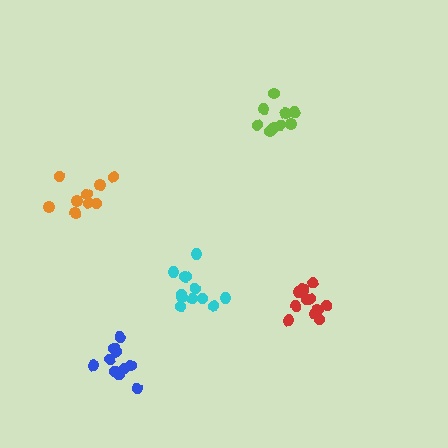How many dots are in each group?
Group 1: 12 dots, Group 2: 9 dots, Group 3: 11 dots, Group 4: 12 dots, Group 5: 10 dots (54 total).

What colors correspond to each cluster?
The clusters are colored: cyan, orange, lime, red, blue.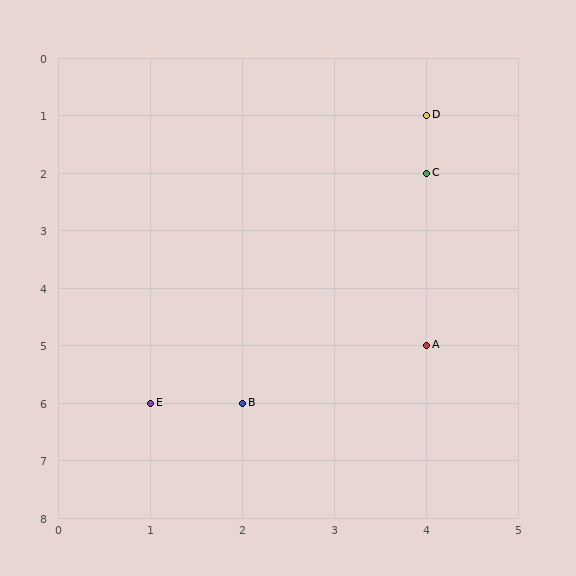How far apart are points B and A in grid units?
Points B and A are 2 columns and 1 row apart (about 2.2 grid units diagonally).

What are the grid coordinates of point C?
Point C is at grid coordinates (4, 2).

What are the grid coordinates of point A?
Point A is at grid coordinates (4, 5).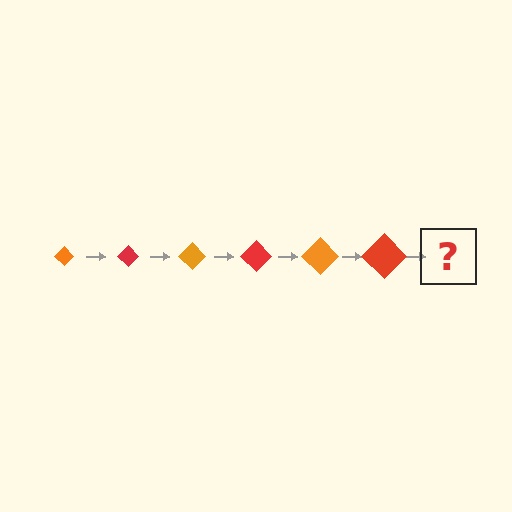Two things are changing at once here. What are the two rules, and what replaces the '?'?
The two rules are that the diamond grows larger each step and the color cycles through orange and red. The '?' should be an orange diamond, larger than the previous one.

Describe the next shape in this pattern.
It should be an orange diamond, larger than the previous one.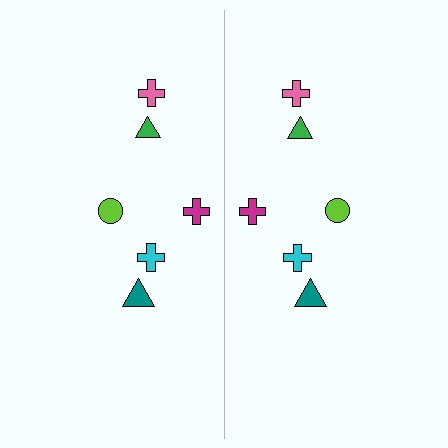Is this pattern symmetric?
Yes, this pattern has bilateral (reflection) symmetry.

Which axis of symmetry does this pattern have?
The pattern has a vertical axis of symmetry running through the center of the image.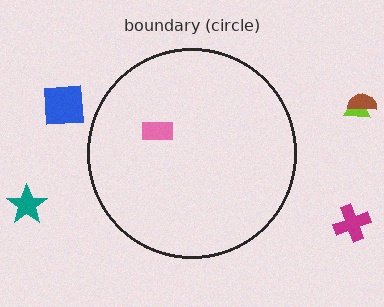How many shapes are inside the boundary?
1 inside, 5 outside.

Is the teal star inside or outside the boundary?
Outside.